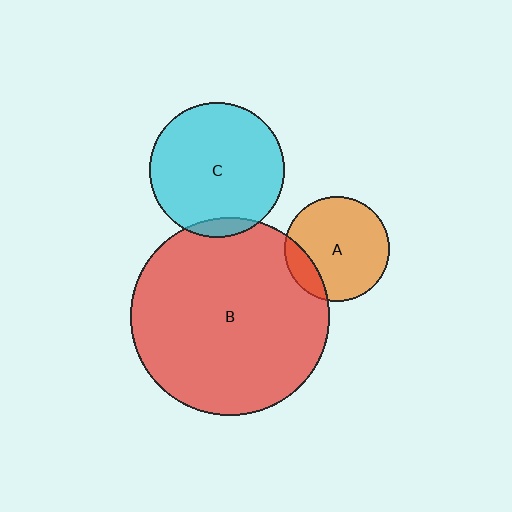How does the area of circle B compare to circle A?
Approximately 3.6 times.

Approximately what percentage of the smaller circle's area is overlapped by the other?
Approximately 5%.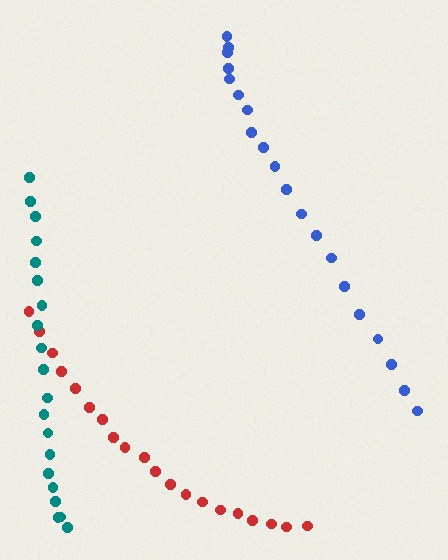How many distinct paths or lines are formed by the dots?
There are 3 distinct paths.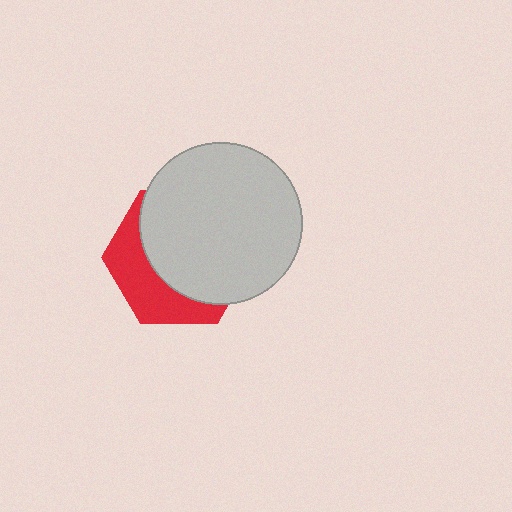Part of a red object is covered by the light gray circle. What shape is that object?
It is a hexagon.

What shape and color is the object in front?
The object in front is a light gray circle.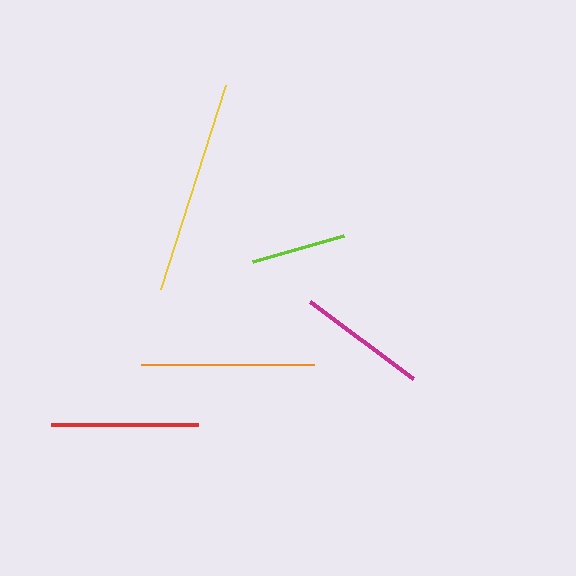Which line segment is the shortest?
The lime line is the shortest at approximately 94 pixels.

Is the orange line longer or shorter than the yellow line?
The yellow line is longer than the orange line.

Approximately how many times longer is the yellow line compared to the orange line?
The yellow line is approximately 1.2 times the length of the orange line.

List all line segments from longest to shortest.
From longest to shortest: yellow, orange, red, magenta, lime.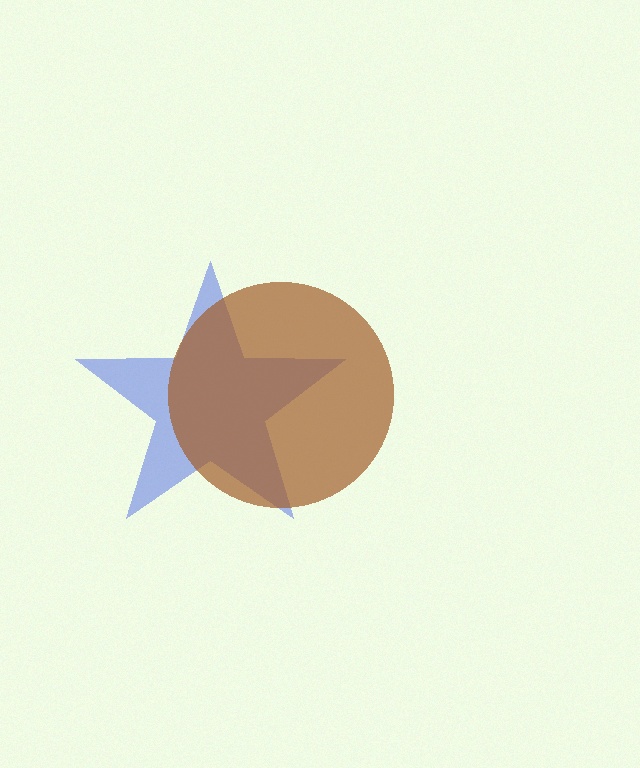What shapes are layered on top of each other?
The layered shapes are: a blue star, a brown circle.